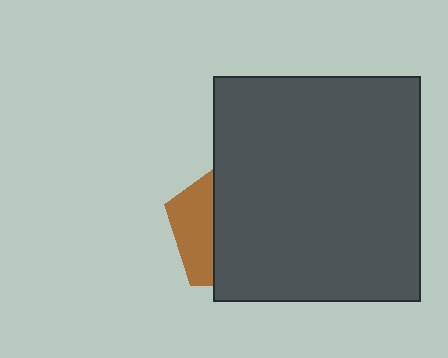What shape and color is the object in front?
The object in front is a dark gray rectangle.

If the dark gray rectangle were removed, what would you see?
You would see the complete brown pentagon.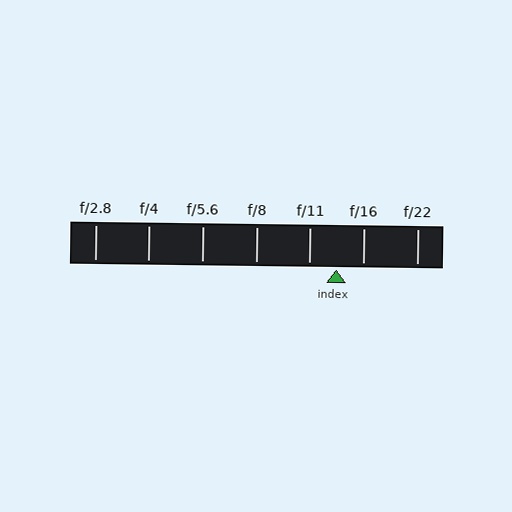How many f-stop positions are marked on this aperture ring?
There are 7 f-stop positions marked.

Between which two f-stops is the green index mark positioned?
The index mark is between f/11 and f/16.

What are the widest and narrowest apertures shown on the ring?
The widest aperture shown is f/2.8 and the narrowest is f/22.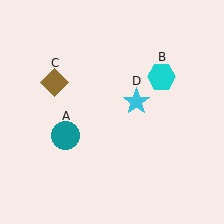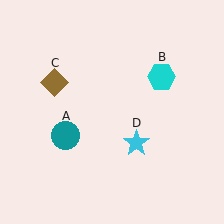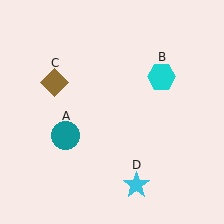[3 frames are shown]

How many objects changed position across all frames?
1 object changed position: cyan star (object D).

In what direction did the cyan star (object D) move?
The cyan star (object D) moved down.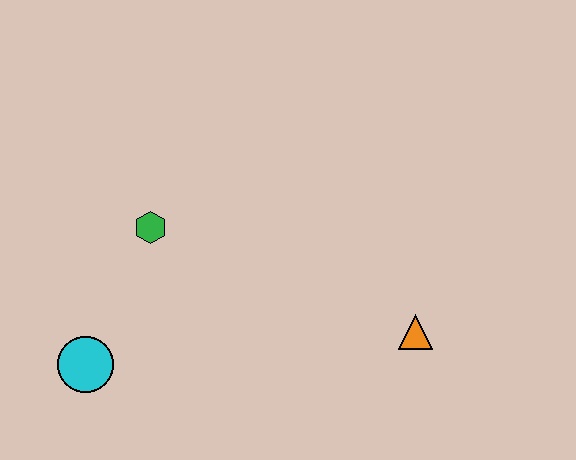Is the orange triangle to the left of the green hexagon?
No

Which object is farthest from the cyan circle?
The orange triangle is farthest from the cyan circle.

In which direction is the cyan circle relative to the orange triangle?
The cyan circle is to the left of the orange triangle.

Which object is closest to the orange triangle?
The green hexagon is closest to the orange triangle.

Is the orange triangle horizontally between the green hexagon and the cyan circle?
No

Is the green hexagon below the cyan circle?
No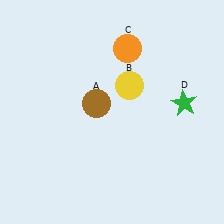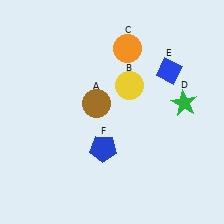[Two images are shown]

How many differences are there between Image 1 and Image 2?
There are 2 differences between the two images.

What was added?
A blue diamond (E), a blue pentagon (F) were added in Image 2.